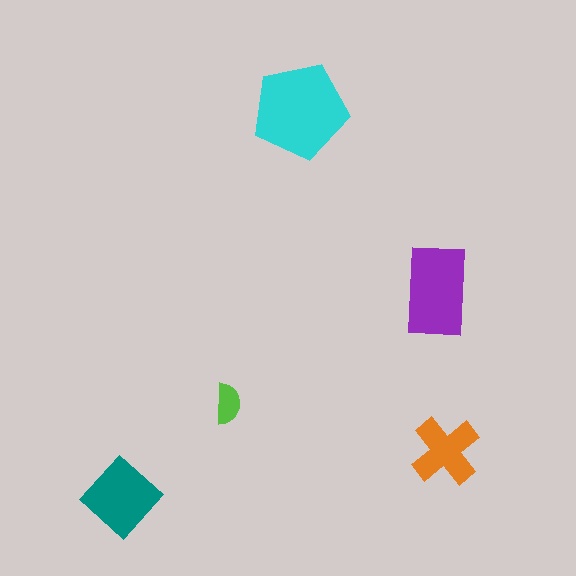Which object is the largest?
The cyan pentagon.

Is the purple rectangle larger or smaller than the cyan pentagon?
Smaller.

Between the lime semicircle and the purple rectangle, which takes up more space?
The purple rectangle.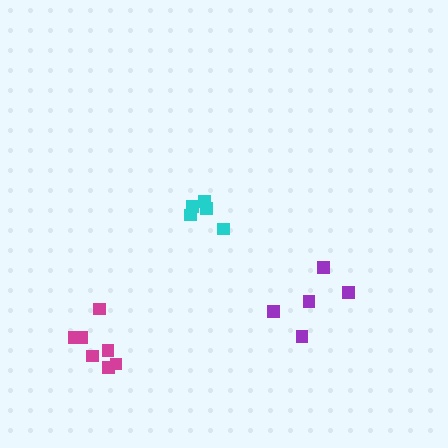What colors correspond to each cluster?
The clusters are colored: purple, cyan, magenta.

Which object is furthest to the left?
The magenta cluster is leftmost.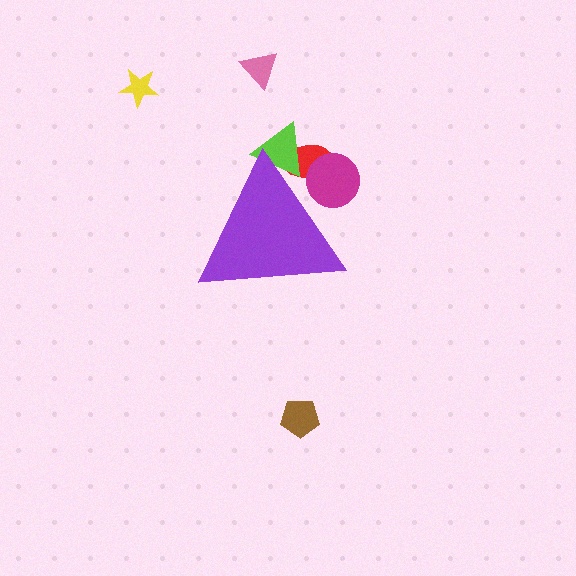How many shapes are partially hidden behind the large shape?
3 shapes are partially hidden.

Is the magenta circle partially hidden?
Yes, the magenta circle is partially hidden behind the purple triangle.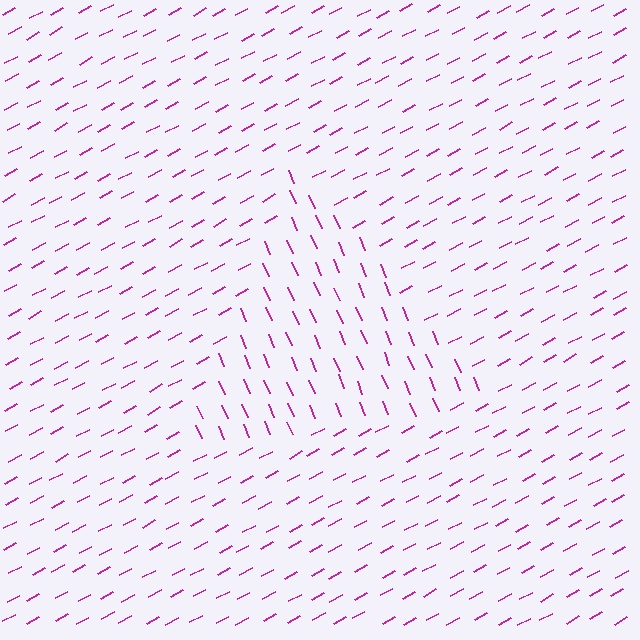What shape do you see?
I see a triangle.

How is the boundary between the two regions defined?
The boundary is defined purely by a change in line orientation (approximately 85 degrees difference). All lines are the same color and thickness.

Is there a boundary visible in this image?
Yes, there is a texture boundary formed by a change in line orientation.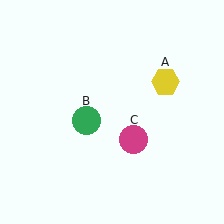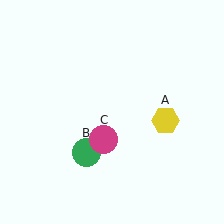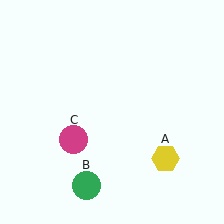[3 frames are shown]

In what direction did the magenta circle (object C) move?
The magenta circle (object C) moved left.